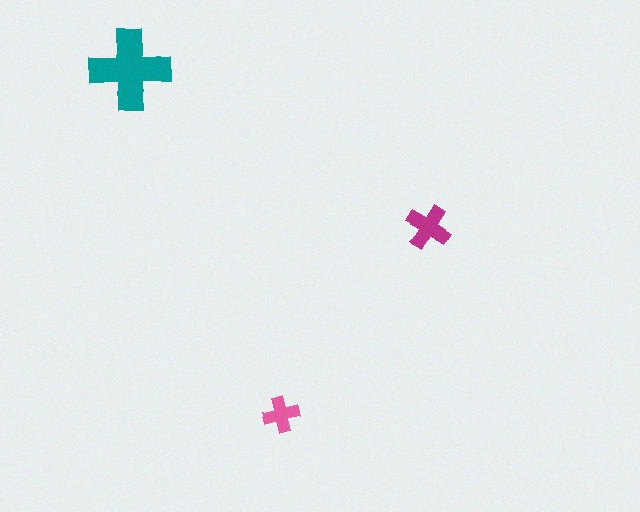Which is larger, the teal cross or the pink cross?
The teal one.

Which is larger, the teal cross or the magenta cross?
The teal one.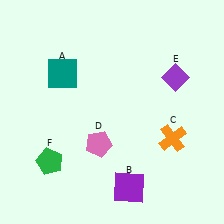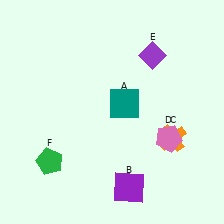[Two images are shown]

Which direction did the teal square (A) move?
The teal square (A) moved right.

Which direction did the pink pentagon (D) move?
The pink pentagon (D) moved right.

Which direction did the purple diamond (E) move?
The purple diamond (E) moved left.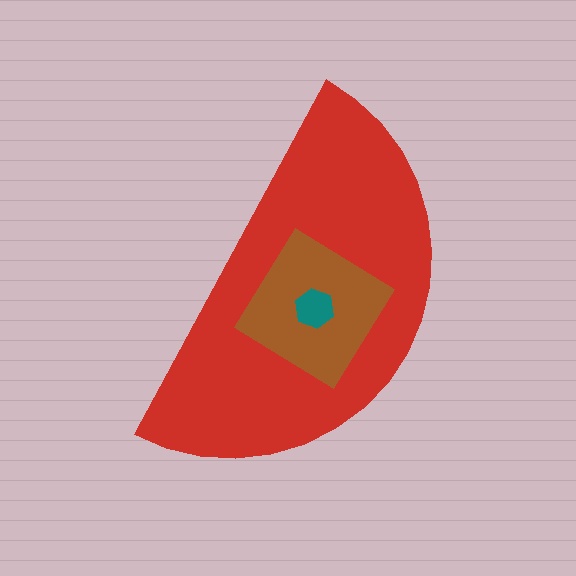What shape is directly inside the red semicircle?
The brown diamond.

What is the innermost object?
The teal hexagon.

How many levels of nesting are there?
3.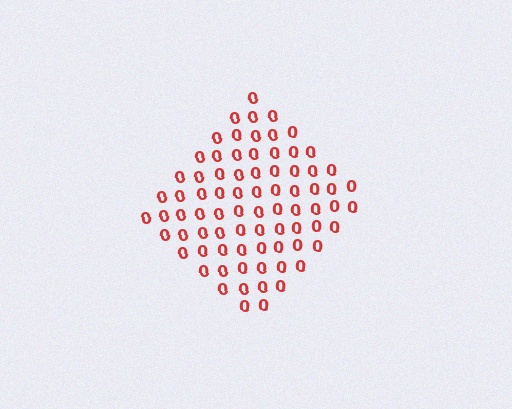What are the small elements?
The small elements are digit 0's.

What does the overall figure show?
The overall figure shows a diamond.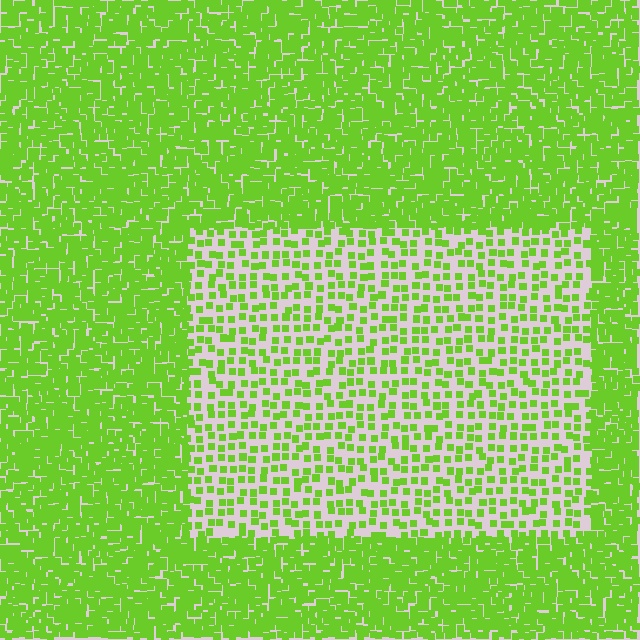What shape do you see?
I see a rectangle.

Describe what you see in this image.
The image contains small lime elements arranged at two different densities. A rectangle-shaped region is visible where the elements are less densely packed than the surrounding area.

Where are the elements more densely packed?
The elements are more densely packed outside the rectangle boundary.